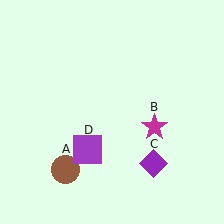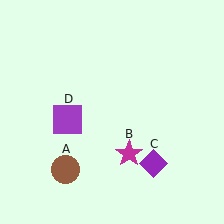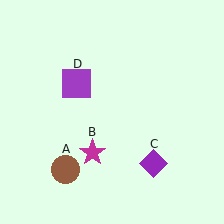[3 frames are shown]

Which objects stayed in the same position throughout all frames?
Brown circle (object A) and purple diamond (object C) remained stationary.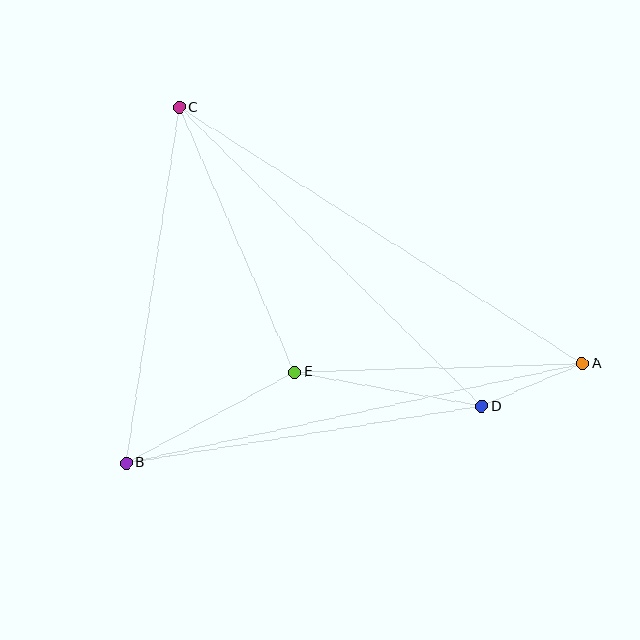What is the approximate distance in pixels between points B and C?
The distance between B and C is approximately 359 pixels.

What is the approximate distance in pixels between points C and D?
The distance between C and D is approximately 426 pixels.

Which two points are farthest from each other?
Points A and C are farthest from each other.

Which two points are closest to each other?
Points A and D are closest to each other.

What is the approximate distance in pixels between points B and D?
The distance between B and D is approximately 360 pixels.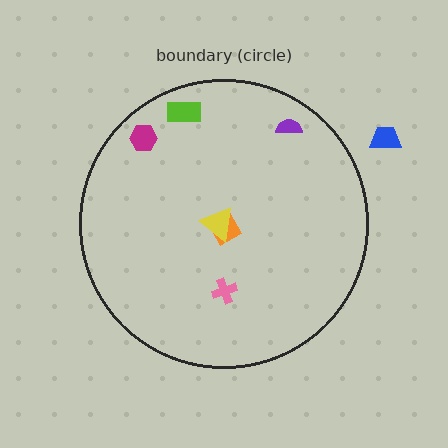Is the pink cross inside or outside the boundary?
Inside.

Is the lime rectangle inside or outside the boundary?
Inside.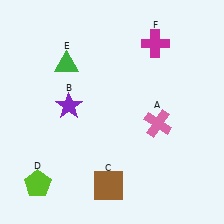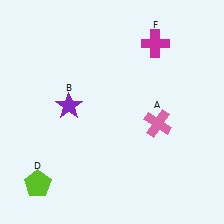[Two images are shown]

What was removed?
The brown square (C), the green triangle (E) were removed in Image 2.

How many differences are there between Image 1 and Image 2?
There are 2 differences between the two images.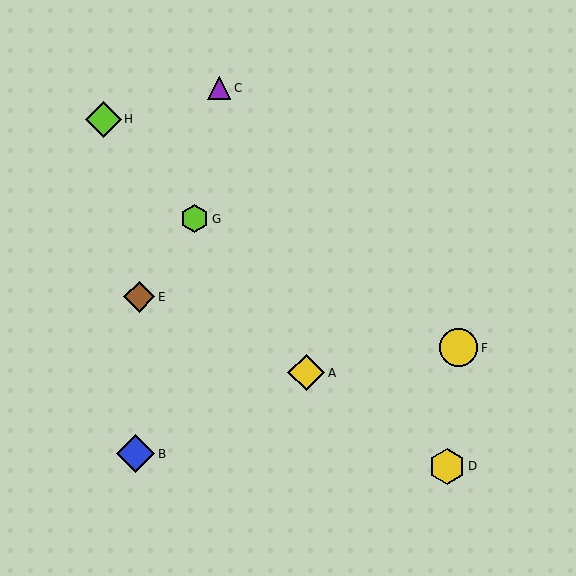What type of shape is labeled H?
Shape H is a lime diamond.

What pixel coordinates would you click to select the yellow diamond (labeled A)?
Click at (306, 373) to select the yellow diamond A.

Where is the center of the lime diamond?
The center of the lime diamond is at (104, 119).